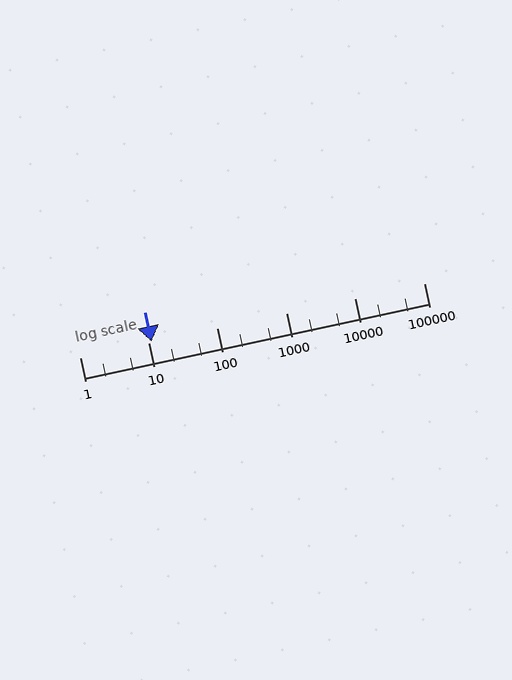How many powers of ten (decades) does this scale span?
The scale spans 5 decades, from 1 to 100000.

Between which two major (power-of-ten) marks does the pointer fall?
The pointer is between 10 and 100.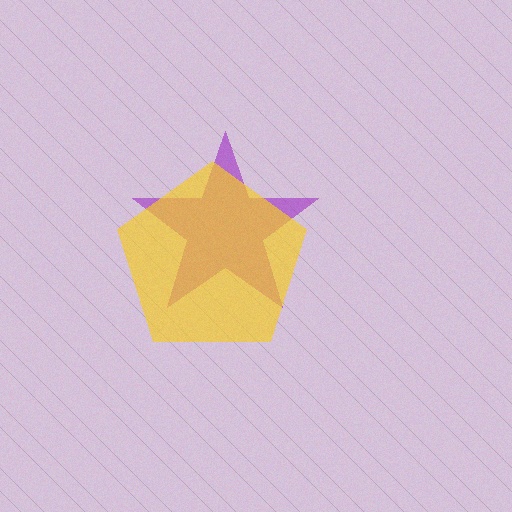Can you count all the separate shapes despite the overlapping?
Yes, there are 2 separate shapes.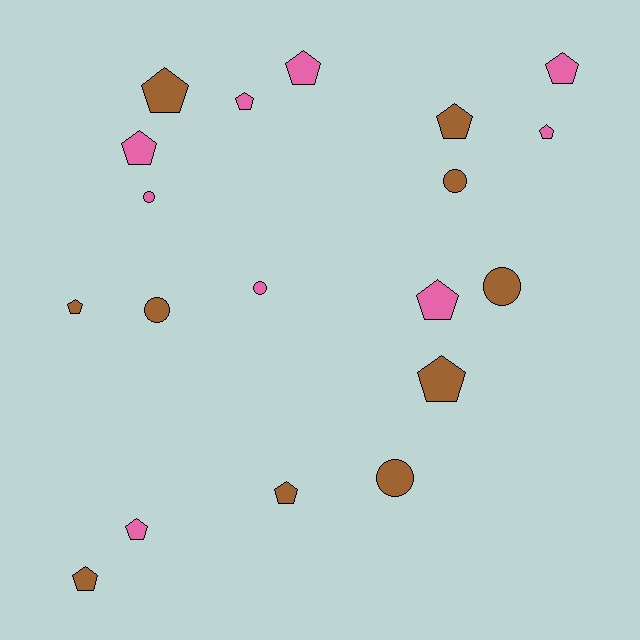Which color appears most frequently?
Brown, with 10 objects.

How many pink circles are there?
There are 2 pink circles.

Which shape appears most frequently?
Pentagon, with 13 objects.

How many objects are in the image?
There are 19 objects.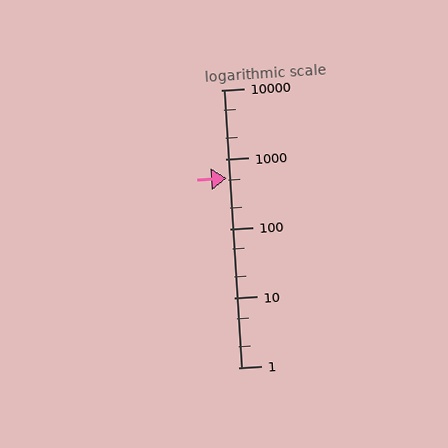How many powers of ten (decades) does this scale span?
The scale spans 4 decades, from 1 to 10000.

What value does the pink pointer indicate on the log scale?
The pointer indicates approximately 530.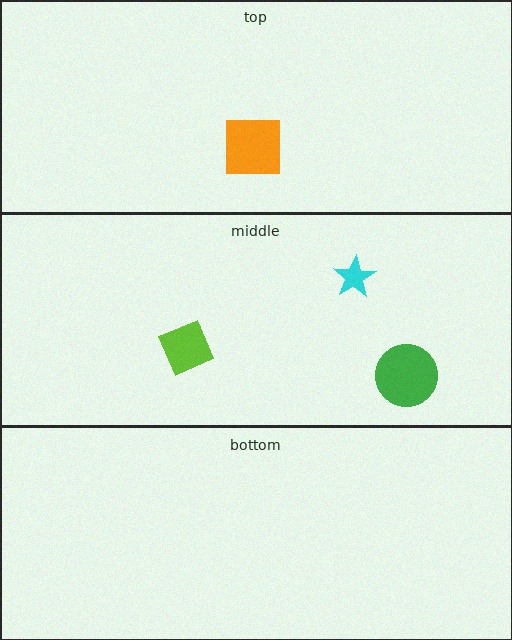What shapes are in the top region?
The orange square.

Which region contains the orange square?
The top region.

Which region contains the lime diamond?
The middle region.